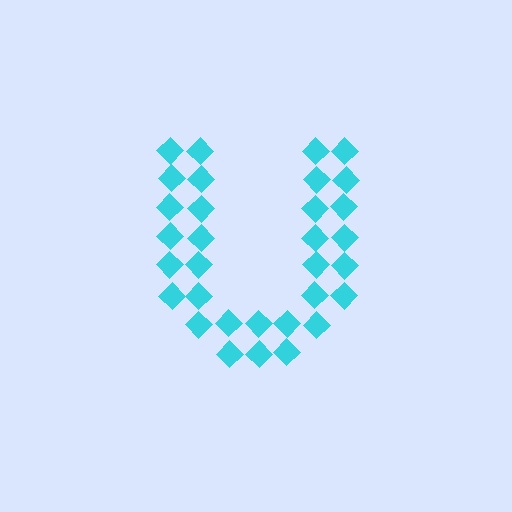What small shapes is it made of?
It is made of small diamonds.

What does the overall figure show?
The overall figure shows the letter U.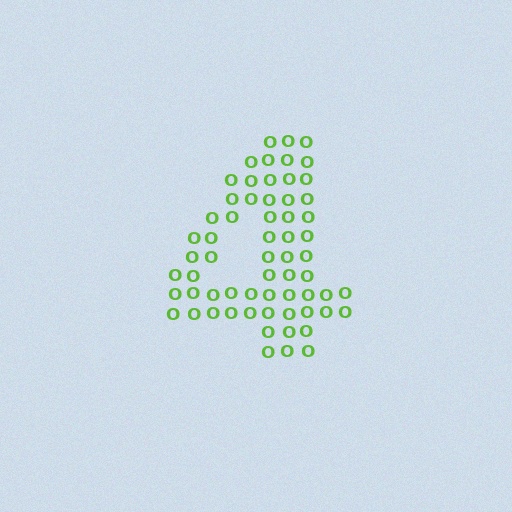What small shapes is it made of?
It is made of small letter O's.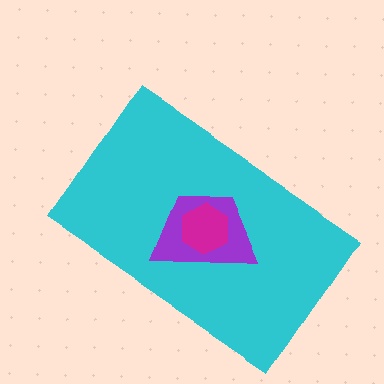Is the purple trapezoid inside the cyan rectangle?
Yes.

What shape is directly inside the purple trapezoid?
The magenta hexagon.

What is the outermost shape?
The cyan rectangle.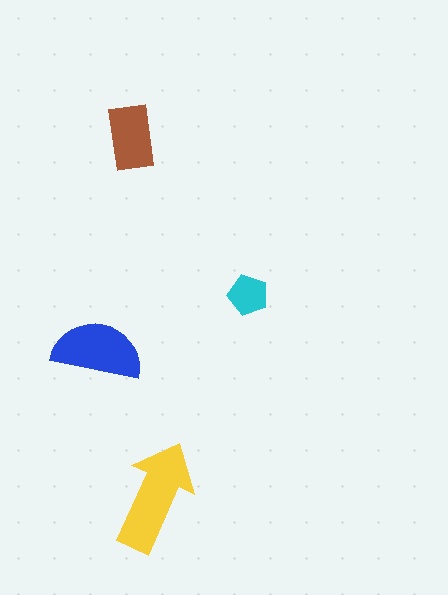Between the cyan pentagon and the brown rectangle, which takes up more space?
The brown rectangle.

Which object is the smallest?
The cyan pentagon.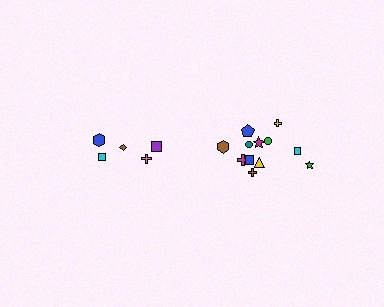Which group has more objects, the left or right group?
The right group.